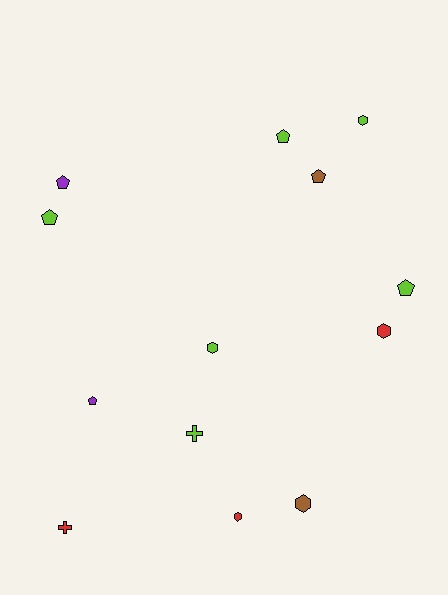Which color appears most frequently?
Lime, with 6 objects.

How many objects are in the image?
There are 13 objects.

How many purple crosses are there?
There are no purple crosses.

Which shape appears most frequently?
Pentagon, with 6 objects.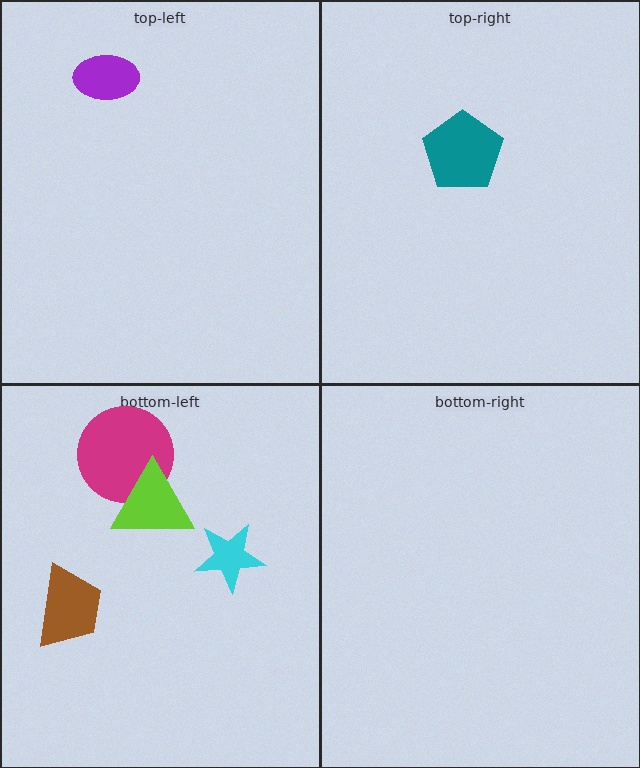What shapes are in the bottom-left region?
The magenta circle, the brown trapezoid, the cyan star, the lime triangle.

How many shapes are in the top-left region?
1.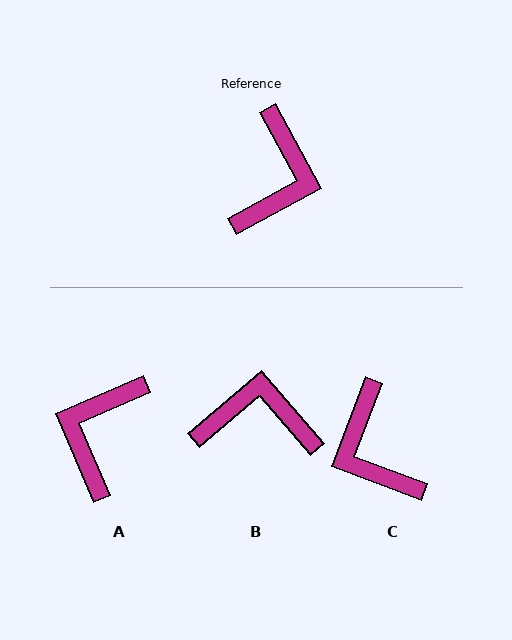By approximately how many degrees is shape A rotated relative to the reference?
Approximately 175 degrees counter-clockwise.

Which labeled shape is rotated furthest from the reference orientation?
A, about 175 degrees away.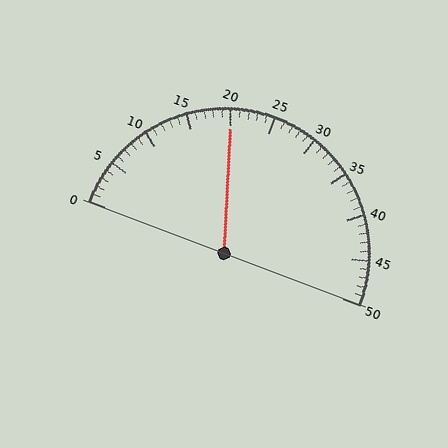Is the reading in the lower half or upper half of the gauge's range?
The reading is in the lower half of the range (0 to 50).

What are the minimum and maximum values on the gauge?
The gauge ranges from 0 to 50.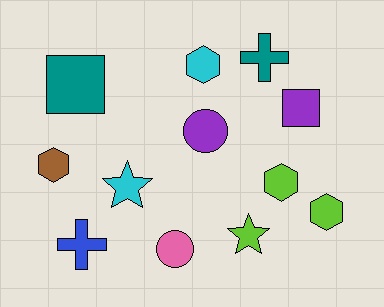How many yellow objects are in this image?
There are no yellow objects.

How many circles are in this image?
There are 2 circles.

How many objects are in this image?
There are 12 objects.